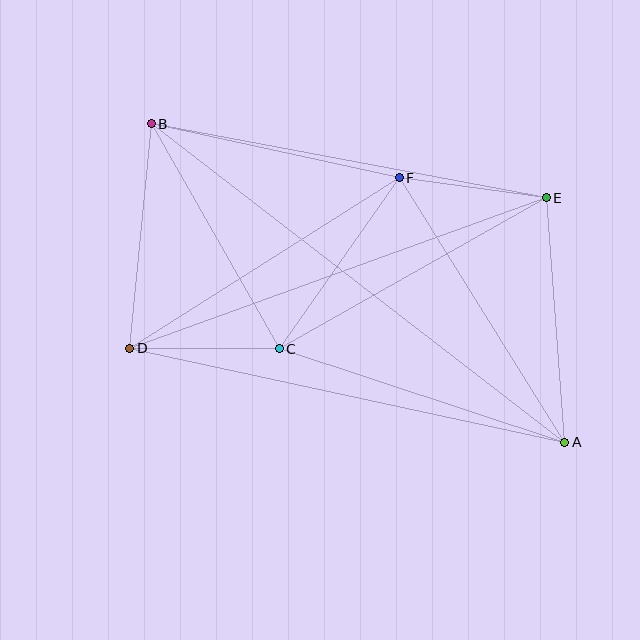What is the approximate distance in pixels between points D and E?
The distance between D and E is approximately 443 pixels.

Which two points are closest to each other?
Points E and F are closest to each other.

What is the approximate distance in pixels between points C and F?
The distance between C and F is approximately 209 pixels.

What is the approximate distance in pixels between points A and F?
The distance between A and F is approximately 312 pixels.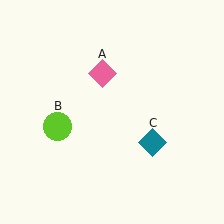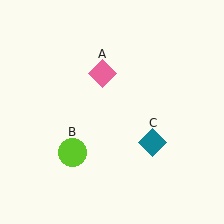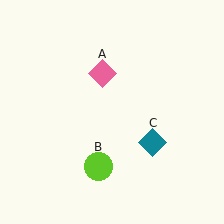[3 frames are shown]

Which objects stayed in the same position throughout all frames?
Pink diamond (object A) and teal diamond (object C) remained stationary.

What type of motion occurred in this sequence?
The lime circle (object B) rotated counterclockwise around the center of the scene.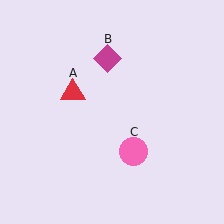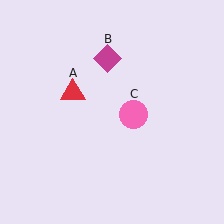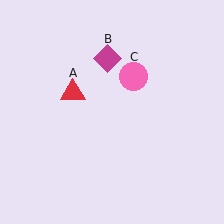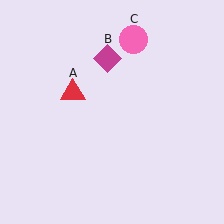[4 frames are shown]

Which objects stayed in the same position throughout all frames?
Red triangle (object A) and magenta diamond (object B) remained stationary.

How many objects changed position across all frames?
1 object changed position: pink circle (object C).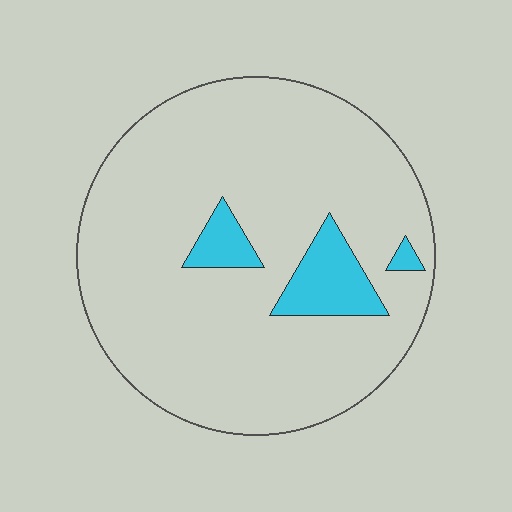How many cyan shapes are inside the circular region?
3.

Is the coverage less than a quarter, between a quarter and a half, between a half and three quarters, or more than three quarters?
Less than a quarter.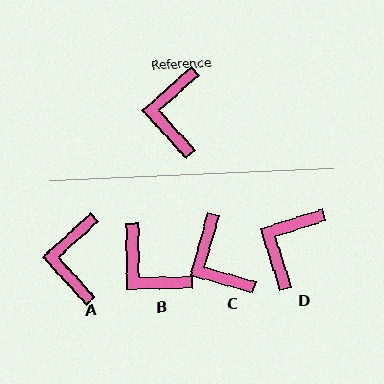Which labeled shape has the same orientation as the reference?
A.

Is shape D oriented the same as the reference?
No, it is off by about 24 degrees.